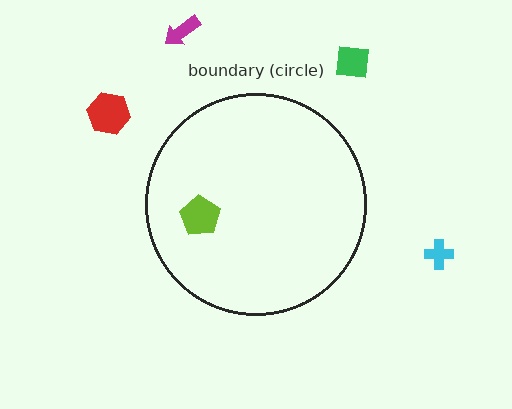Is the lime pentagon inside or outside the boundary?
Inside.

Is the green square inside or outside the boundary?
Outside.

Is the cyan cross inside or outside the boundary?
Outside.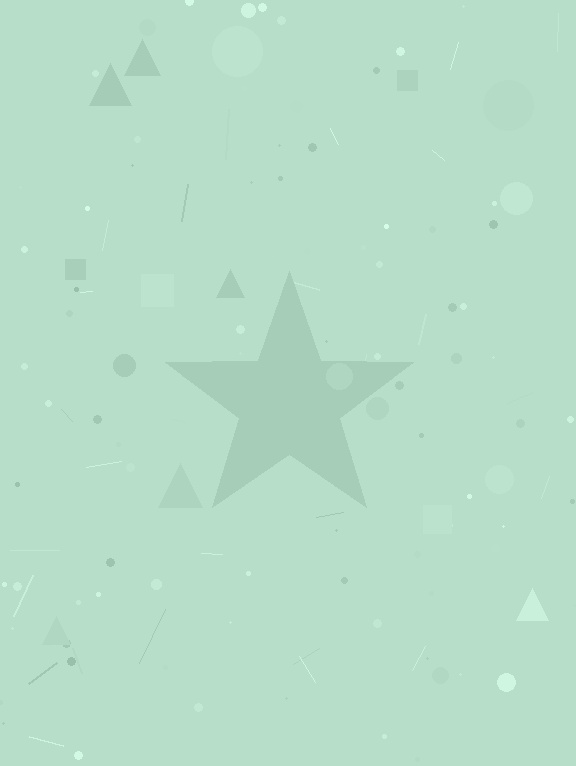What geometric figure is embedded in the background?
A star is embedded in the background.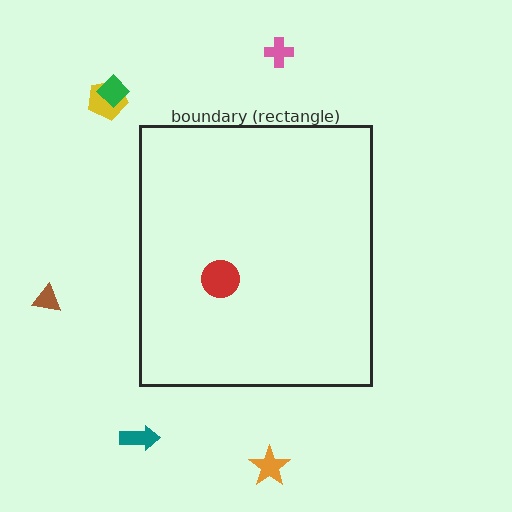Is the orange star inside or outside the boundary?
Outside.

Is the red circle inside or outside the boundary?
Inside.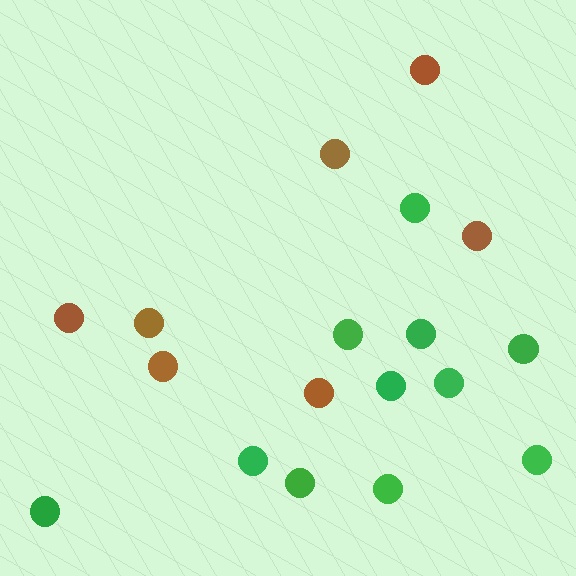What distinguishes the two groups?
There are 2 groups: one group of green circles (11) and one group of brown circles (7).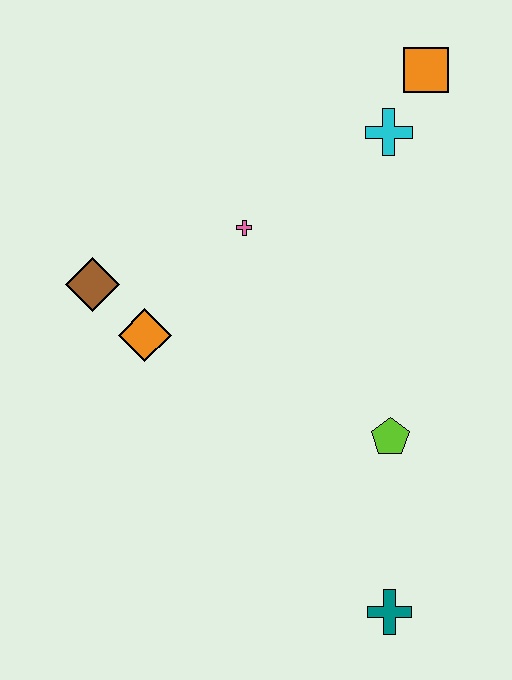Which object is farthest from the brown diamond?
The teal cross is farthest from the brown diamond.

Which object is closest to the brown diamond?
The orange diamond is closest to the brown diamond.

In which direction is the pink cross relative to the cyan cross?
The pink cross is to the left of the cyan cross.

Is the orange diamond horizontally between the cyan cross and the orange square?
No